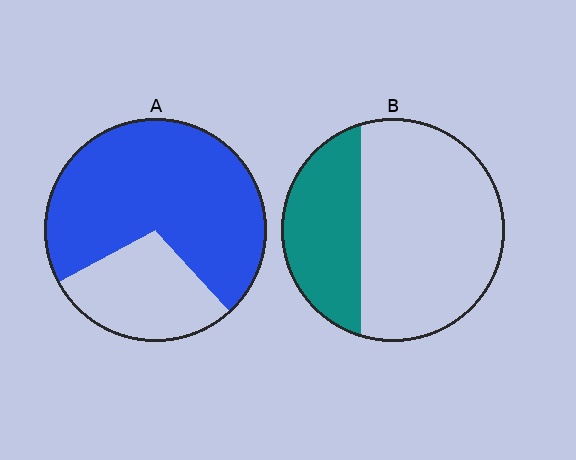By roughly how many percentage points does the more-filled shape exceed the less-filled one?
By roughly 40 percentage points (A over B).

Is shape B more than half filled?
No.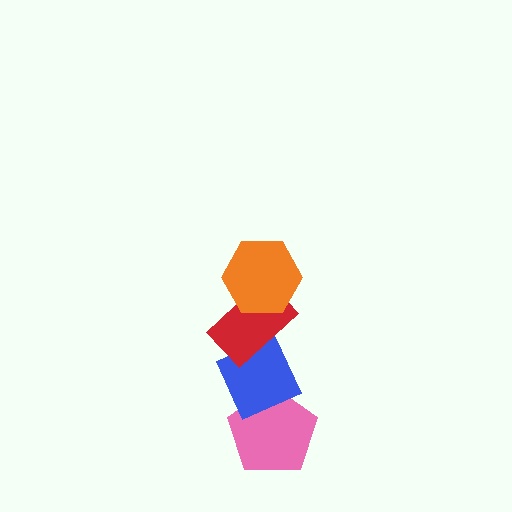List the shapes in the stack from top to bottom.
From top to bottom: the orange hexagon, the red rectangle, the blue diamond, the pink pentagon.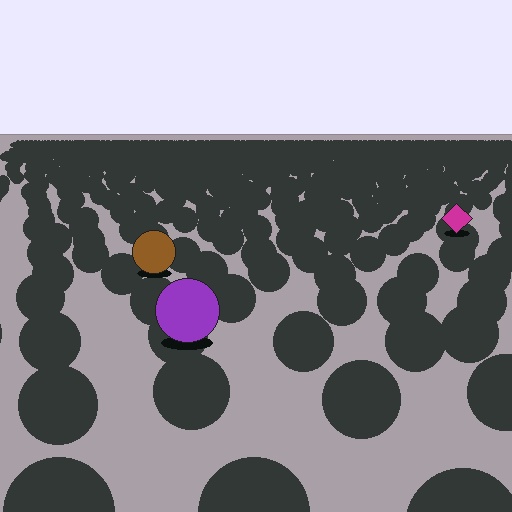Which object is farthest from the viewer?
The magenta diamond is farthest from the viewer. It appears smaller and the ground texture around it is denser.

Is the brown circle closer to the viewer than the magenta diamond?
Yes. The brown circle is closer — you can tell from the texture gradient: the ground texture is coarser near it.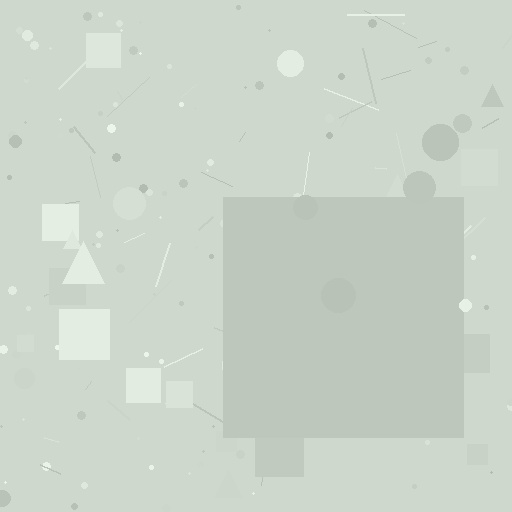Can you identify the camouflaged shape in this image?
The camouflaged shape is a square.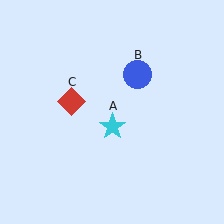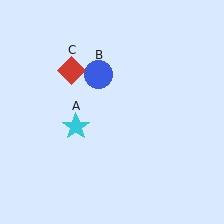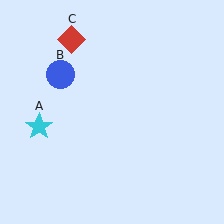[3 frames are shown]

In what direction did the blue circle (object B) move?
The blue circle (object B) moved left.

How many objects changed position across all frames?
3 objects changed position: cyan star (object A), blue circle (object B), red diamond (object C).